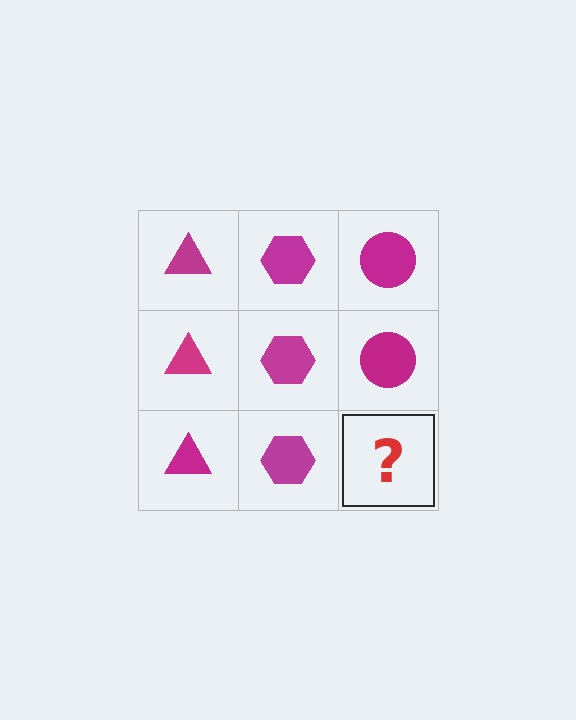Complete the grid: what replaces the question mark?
The question mark should be replaced with a magenta circle.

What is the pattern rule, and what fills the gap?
The rule is that each column has a consistent shape. The gap should be filled with a magenta circle.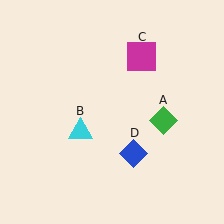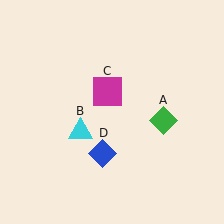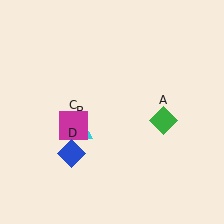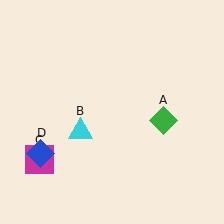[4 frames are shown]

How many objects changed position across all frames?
2 objects changed position: magenta square (object C), blue diamond (object D).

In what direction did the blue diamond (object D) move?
The blue diamond (object D) moved left.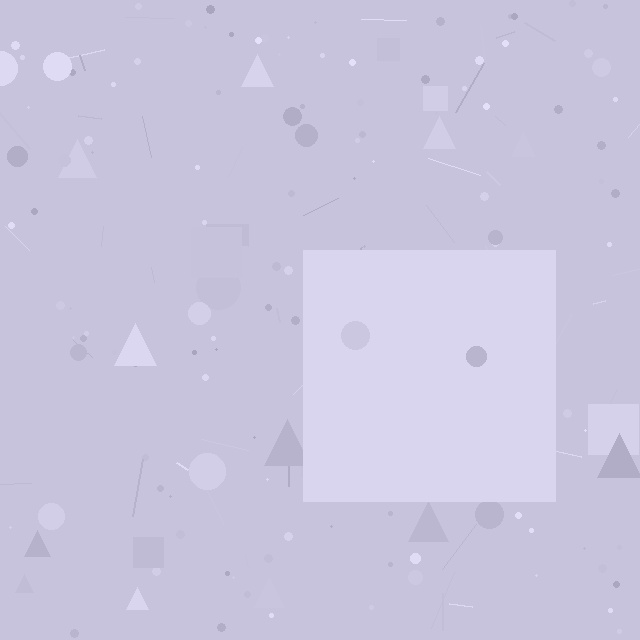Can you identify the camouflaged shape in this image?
The camouflaged shape is a square.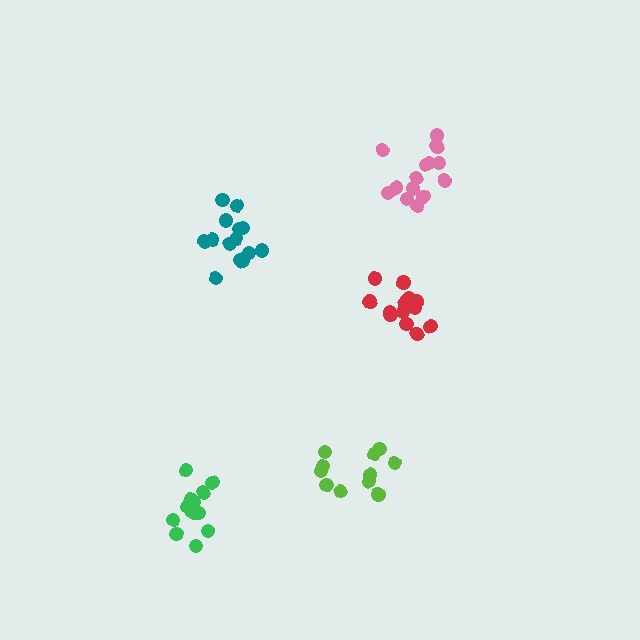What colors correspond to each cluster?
The clusters are colored: red, pink, teal, lime, green.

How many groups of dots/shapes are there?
There are 5 groups.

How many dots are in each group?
Group 1: 14 dots, Group 2: 14 dots, Group 3: 14 dots, Group 4: 11 dots, Group 5: 14 dots (67 total).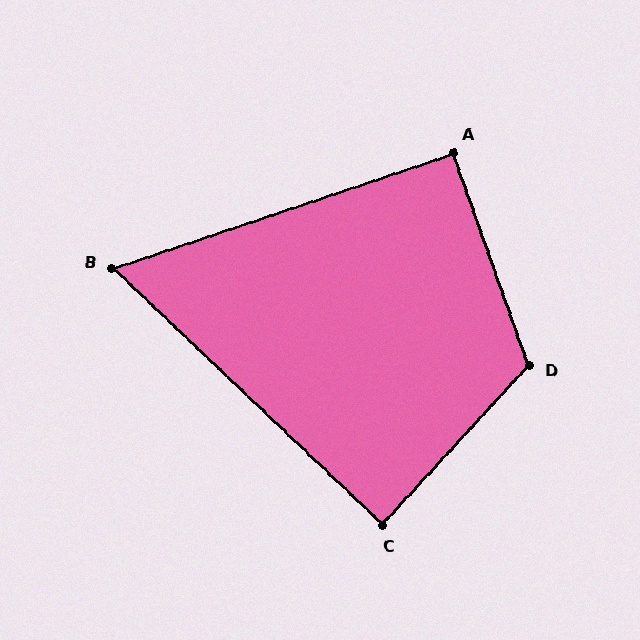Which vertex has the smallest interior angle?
B, at approximately 62 degrees.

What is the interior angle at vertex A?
Approximately 91 degrees (approximately right).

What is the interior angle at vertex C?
Approximately 89 degrees (approximately right).